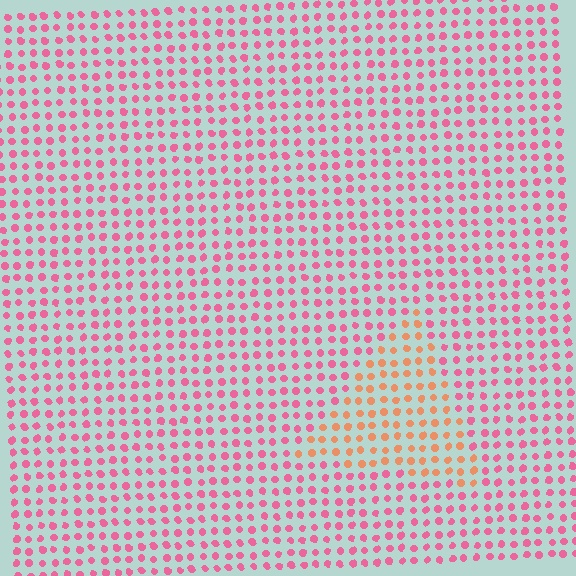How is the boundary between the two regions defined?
The boundary is defined purely by a slight shift in hue (about 43 degrees). Spacing, size, and orientation are identical on both sides.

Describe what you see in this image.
The image is filled with small pink elements in a uniform arrangement. A triangle-shaped region is visible where the elements are tinted to a slightly different hue, forming a subtle color boundary.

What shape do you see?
I see a triangle.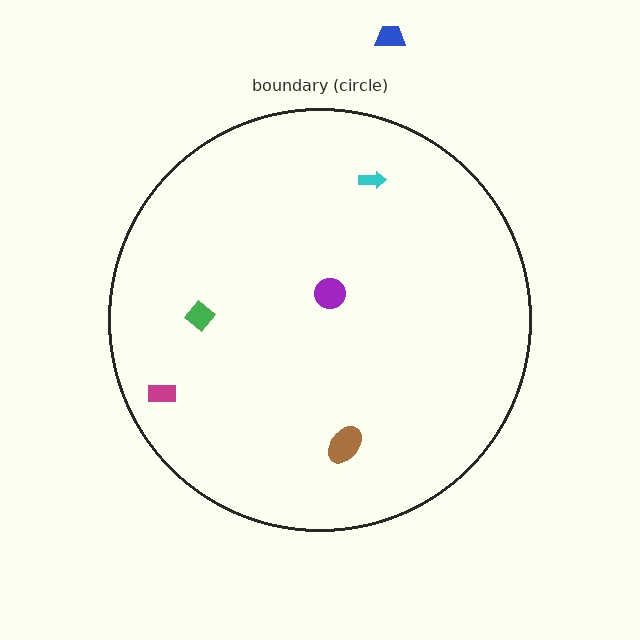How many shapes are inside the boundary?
5 inside, 1 outside.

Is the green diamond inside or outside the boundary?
Inside.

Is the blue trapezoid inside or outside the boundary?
Outside.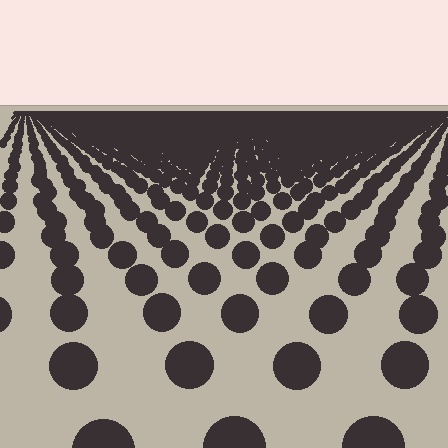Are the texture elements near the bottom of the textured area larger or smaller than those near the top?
Larger. Near the bottom, elements are closer to the viewer and appear at a bigger on-screen size.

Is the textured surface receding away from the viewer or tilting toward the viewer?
The surface is receding away from the viewer. Texture elements get smaller and denser toward the top.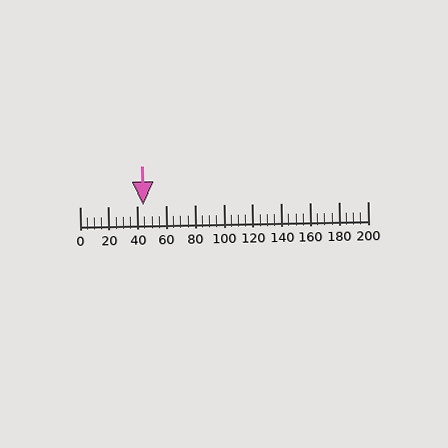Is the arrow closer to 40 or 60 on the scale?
The arrow is closer to 40.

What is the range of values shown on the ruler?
The ruler shows values from 0 to 200.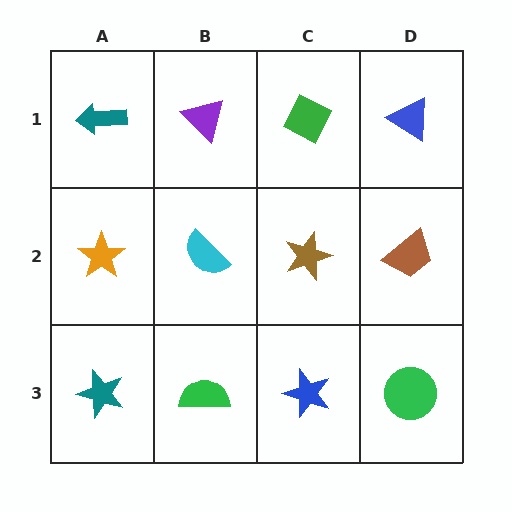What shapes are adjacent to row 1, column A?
An orange star (row 2, column A), a purple triangle (row 1, column B).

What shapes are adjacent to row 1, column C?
A brown star (row 2, column C), a purple triangle (row 1, column B), a blue triangle (row 1, column D).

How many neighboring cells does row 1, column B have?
3.